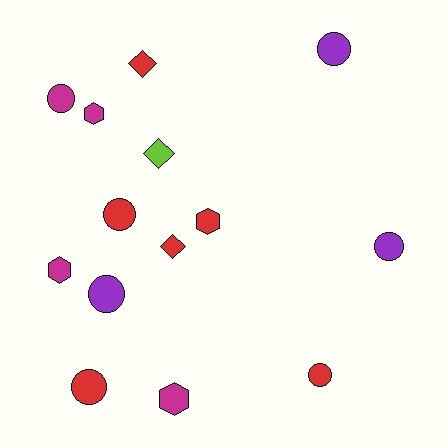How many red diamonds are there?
There are 2 red diamonds.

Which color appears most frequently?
Red, with 6 objects.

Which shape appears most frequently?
Circle, with 7 objects.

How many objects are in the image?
There are 14 objects.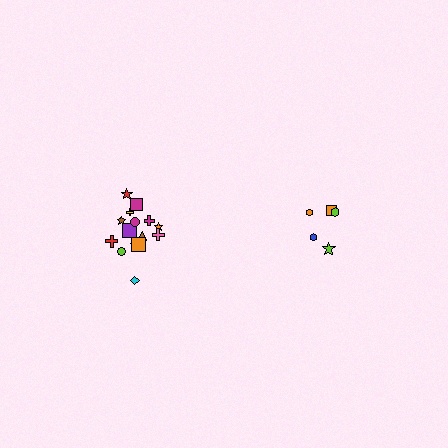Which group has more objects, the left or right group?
The left group.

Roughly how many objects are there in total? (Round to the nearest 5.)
Roughly 20 objects in total.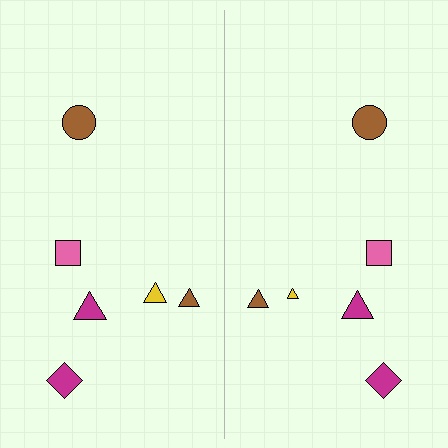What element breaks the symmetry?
The yellow triangle on the right side has a different size than its mirror counterpart.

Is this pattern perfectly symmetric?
No, the pattern is not perfectly symmetric. The yellow triangle on the right side has a different size than its mirror counterpart.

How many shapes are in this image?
There are 12 shapes in this image.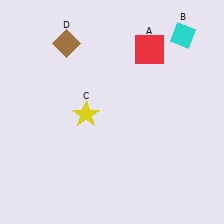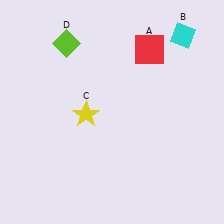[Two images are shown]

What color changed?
The diamond (D) changed from brown in Image 1 to lime in Image 2.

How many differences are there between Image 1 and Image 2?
There is 1 difference between the two images.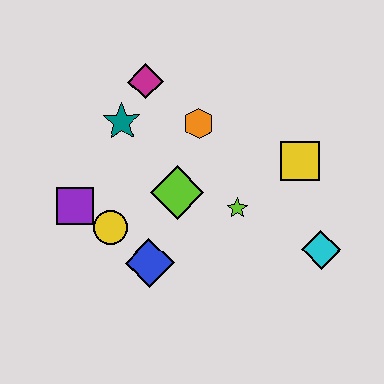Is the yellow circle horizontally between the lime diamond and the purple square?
Yes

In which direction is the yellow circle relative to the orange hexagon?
The yellow circle is below the orange hexagon.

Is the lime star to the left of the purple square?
No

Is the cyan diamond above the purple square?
No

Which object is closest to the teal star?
The magenta diamond is closest to the teal star.